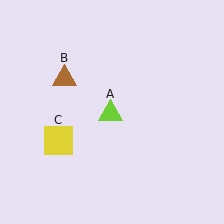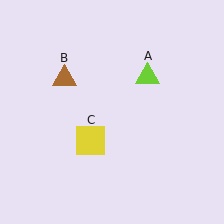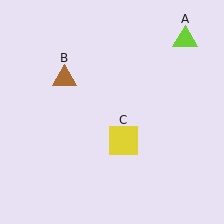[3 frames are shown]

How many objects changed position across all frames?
2 objects changed position: lime triangle (object A), yellow square (object C).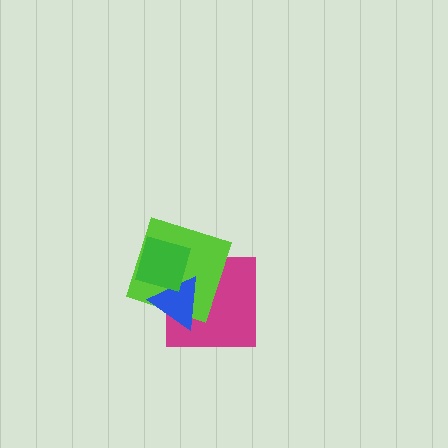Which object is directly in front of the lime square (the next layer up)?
The blue triangle is directly in front of the lime square.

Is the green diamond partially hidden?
No, no other shape covers it.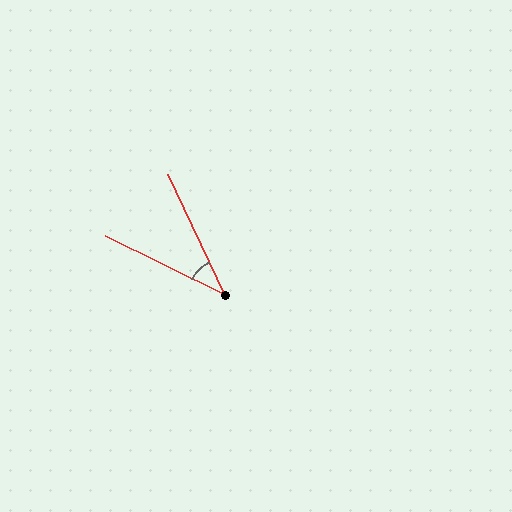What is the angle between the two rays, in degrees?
Approximately 38 degrees.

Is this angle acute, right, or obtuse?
It is acute.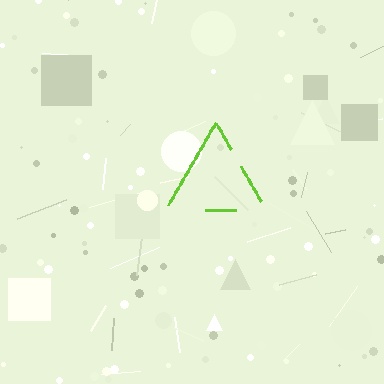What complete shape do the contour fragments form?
The contour fragments form a triangle.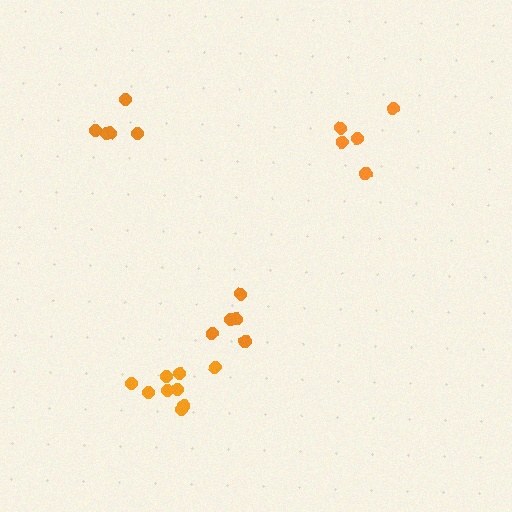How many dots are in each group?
Group 1: 5 dots, Group 2: 5 dots, Group 3: 9 dots, Group 4: 5 dots (24 total).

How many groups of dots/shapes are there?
There are 4 groups.